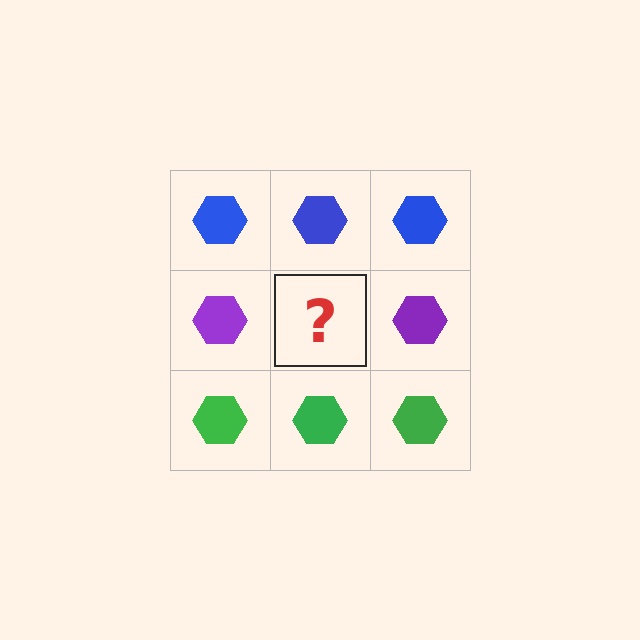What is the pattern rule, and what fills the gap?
The rule is that each row has a consistent color. The gap should be filled with a purple hexagon.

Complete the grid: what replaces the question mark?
The question mark should be replaced with a purple hexagon.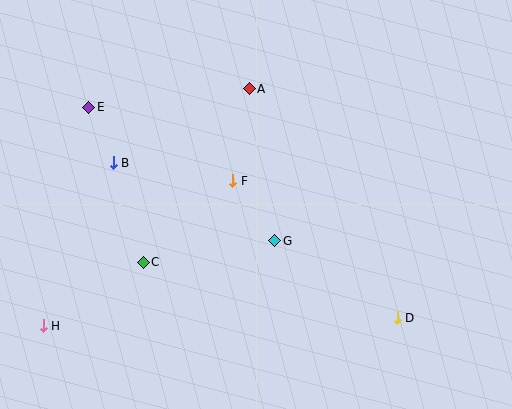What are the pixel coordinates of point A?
Point A is at (249, 89).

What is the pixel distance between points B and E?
The distance between B and E is 61 pixels.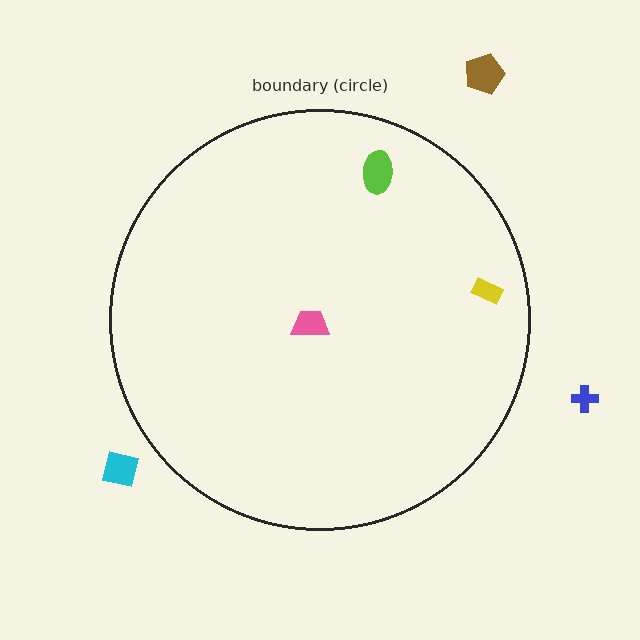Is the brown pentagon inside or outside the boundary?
Outside.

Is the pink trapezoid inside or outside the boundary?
Inside.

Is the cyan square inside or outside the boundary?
Outside.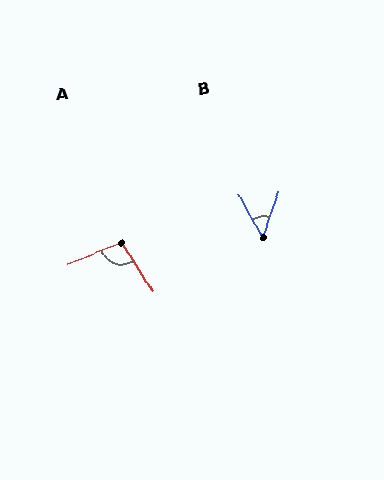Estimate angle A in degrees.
Approximately 100 degrees.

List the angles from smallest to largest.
B (47°), A (100°).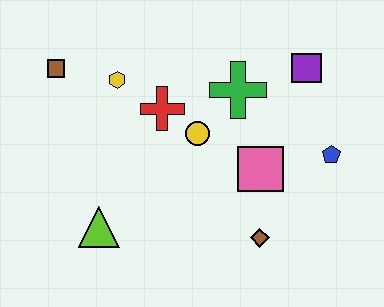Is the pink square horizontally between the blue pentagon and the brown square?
Yes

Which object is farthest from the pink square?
The brown square is farthest from the pink square.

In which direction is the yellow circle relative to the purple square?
The yellow circle is to the left of the purple square.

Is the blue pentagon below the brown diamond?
No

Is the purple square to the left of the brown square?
No